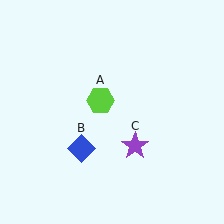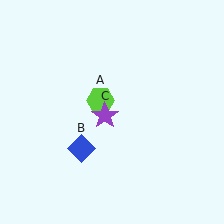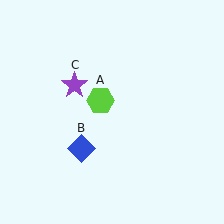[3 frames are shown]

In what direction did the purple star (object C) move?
The purple star (object C) moved up and to the left.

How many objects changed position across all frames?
1 object changed position: purple star (object C).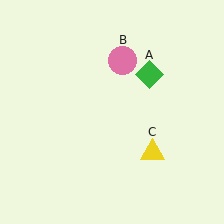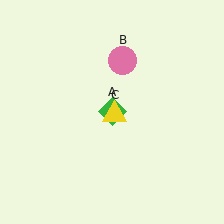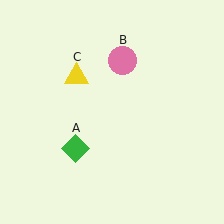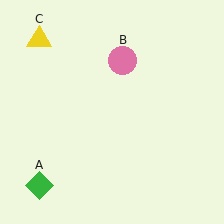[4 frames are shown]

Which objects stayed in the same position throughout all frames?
Pink circle (object B) remained stationary.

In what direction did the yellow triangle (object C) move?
The yellow triangle (object C) moved up and to the left.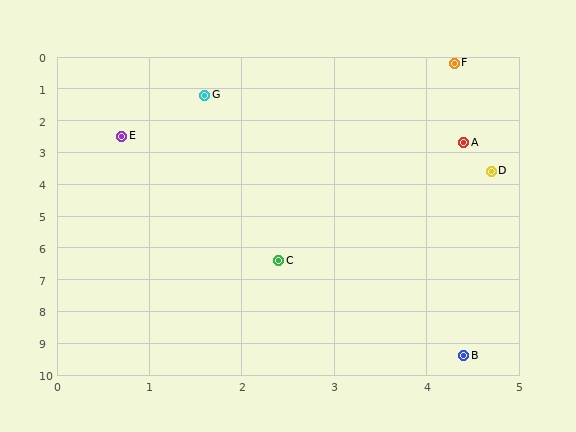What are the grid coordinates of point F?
Point F is at approximately (4.3, 0.2).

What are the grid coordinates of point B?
Point B is at approximately (4.4, 9.4).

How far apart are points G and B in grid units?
Points G and B are about 8.7 grid units apart.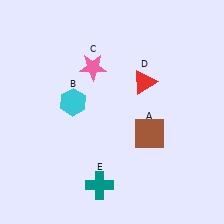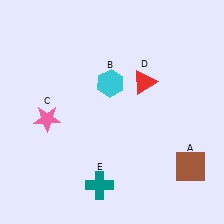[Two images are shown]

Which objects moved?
The objects that moved are: the brown square (A), the cyan hexagon (B), the pink star (C).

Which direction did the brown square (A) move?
The brown square (A) moved right.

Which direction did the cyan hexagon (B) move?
The cyan hexagon (B) moved right.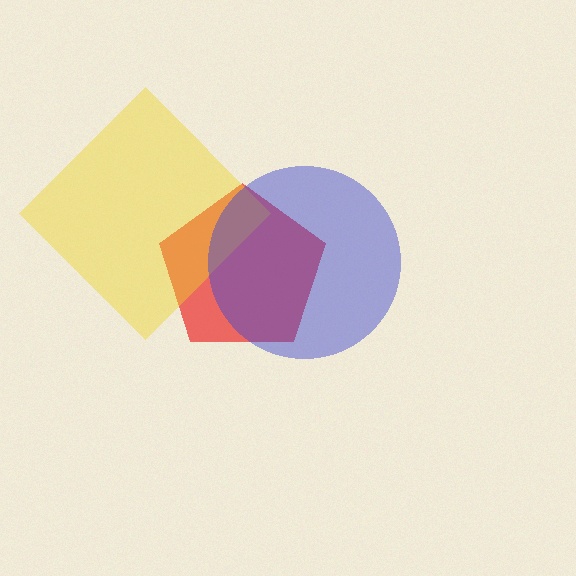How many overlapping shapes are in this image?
There are 3 overlapping shapes in the image.